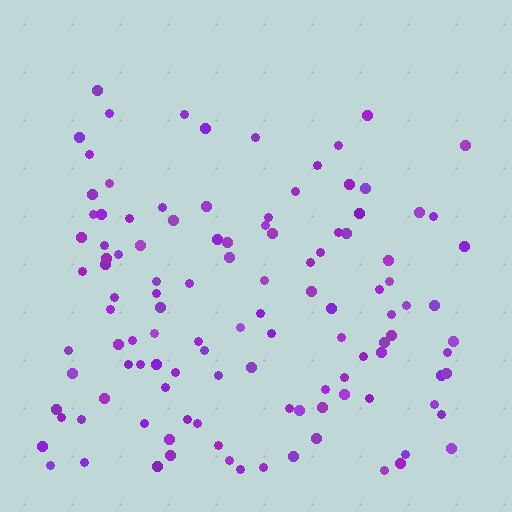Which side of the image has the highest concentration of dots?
The bottom.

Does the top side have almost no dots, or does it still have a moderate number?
Still a moderate number, just noticeably fewer than the bottom.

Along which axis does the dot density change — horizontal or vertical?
Vertical.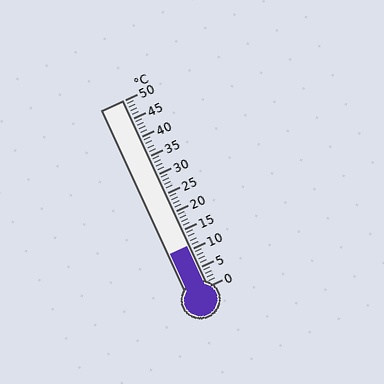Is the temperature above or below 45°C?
The temperature is below 45°C.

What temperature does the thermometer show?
The thermometer shows approximately 11°C.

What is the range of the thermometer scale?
The thermometer scale ranges from 0°C to 50°C.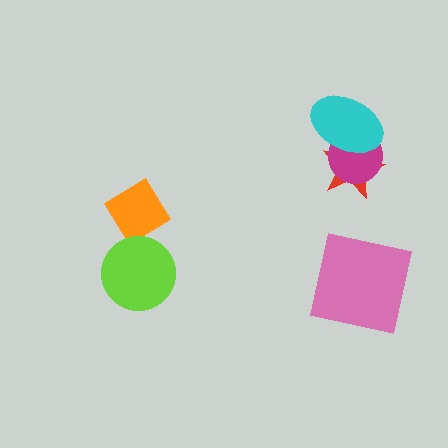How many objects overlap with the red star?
2 objects overlap with the red star.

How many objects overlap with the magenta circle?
2 objects overlap with the magenta circle.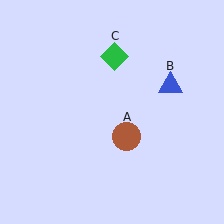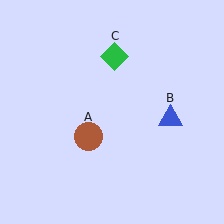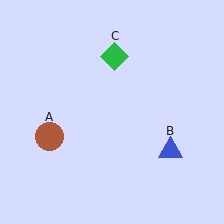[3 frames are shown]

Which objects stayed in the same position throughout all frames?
Green diamond (object C) remained stationary.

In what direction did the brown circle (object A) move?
The brown circle (object A) moved left.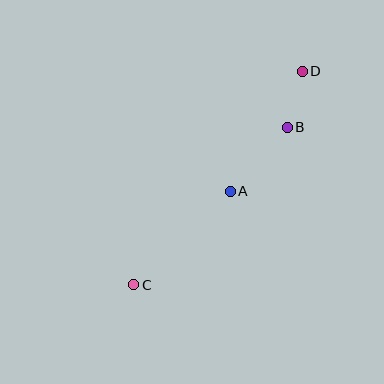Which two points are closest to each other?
Points B and D are closest to each other.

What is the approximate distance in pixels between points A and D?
The distance between A and D is approximately 140 pixels.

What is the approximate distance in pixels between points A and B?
The distance between A and B is approximately 86 pixels.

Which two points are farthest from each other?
Points C and D are farthest from each other.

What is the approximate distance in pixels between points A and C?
The distance between A and C is approximately 134 pixels.